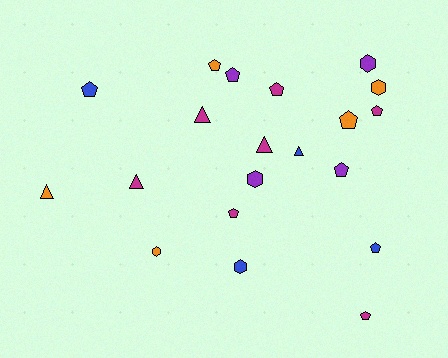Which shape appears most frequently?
Pentagon, with 10 objects.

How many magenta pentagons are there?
There are 4 magenta pentagons.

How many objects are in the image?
There are 20 objects.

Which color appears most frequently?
Magenta, with 7 objects.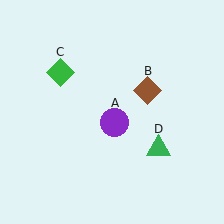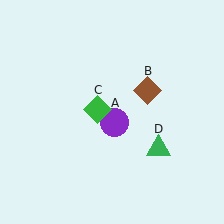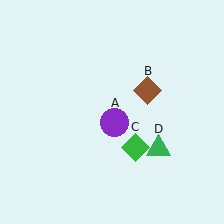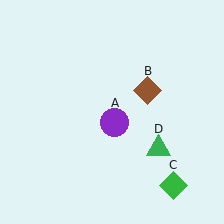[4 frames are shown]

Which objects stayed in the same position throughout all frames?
Purple circle (object A) and brown diamond (object B) and green triangle (object D) remained stationary.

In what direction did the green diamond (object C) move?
The green diamond (object C) moved down and to the right.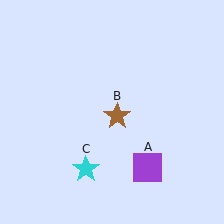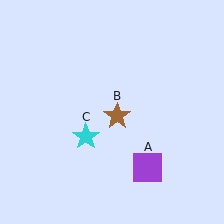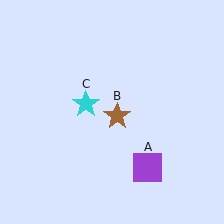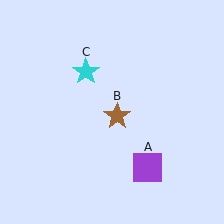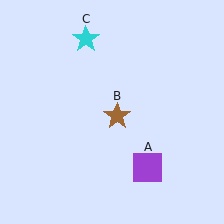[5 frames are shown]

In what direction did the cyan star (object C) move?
The cyan star (object C) moved up.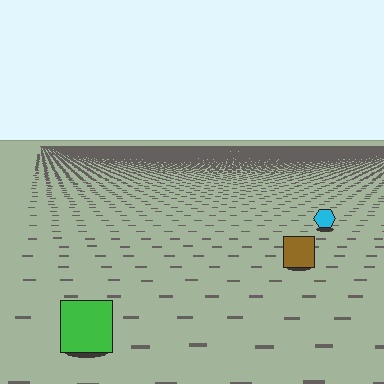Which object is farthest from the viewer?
The cyan hexagon is farthest from the viewer. It appears smaller and the ground texture around it is denser.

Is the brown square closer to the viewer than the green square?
No. The green square is closer — you can tell from the texture gradient: the ground texture is coarser near it.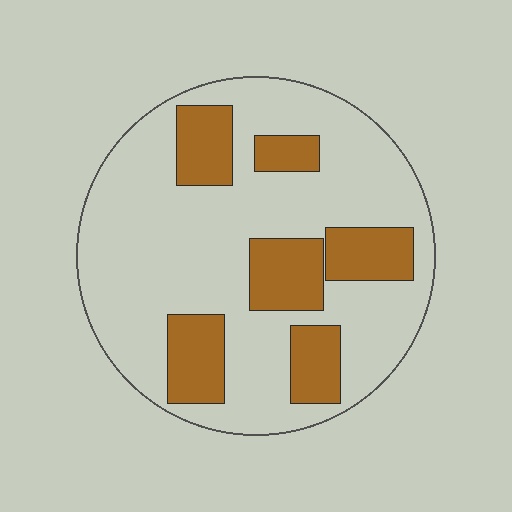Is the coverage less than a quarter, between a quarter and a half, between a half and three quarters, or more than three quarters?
Between a quarter and a half.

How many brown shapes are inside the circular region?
6.